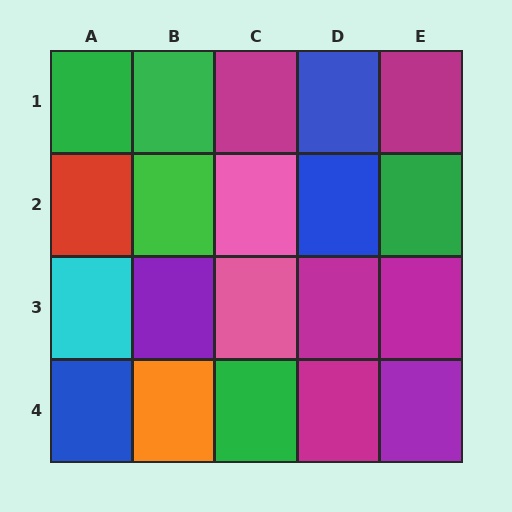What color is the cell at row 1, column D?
Blue.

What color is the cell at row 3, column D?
Magenta.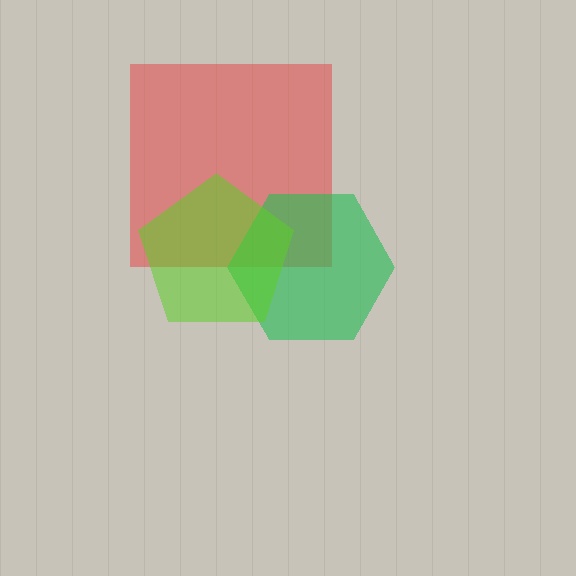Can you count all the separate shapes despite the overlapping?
Yes, there are 3 separate shapes.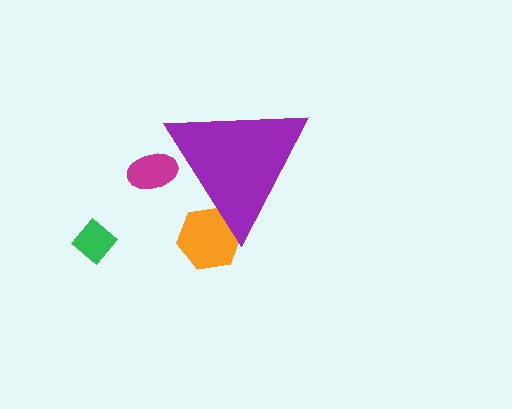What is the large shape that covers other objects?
A purple triangle.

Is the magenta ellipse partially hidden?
Yes, the magenta ellipse is partially hidden behind the purple triangle.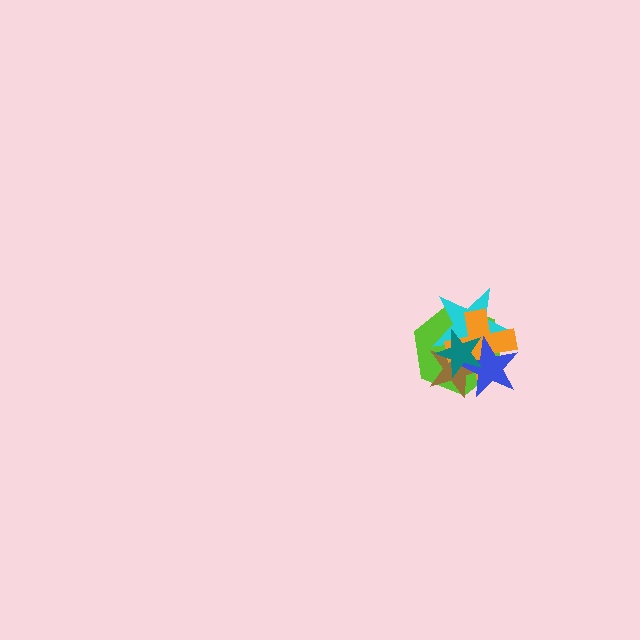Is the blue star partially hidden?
Yes, it is partially covered by another shape.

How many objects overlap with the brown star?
5 objects overlap with the brown star.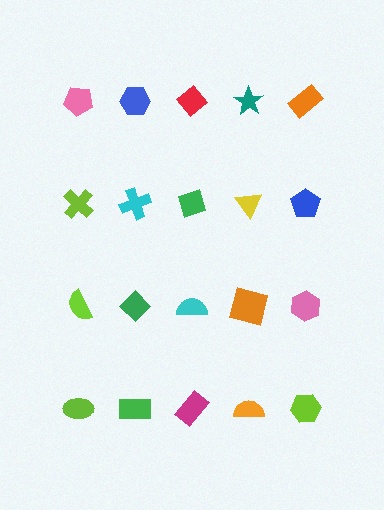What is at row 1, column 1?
A pink pentagon.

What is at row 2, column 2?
A cyan cross.